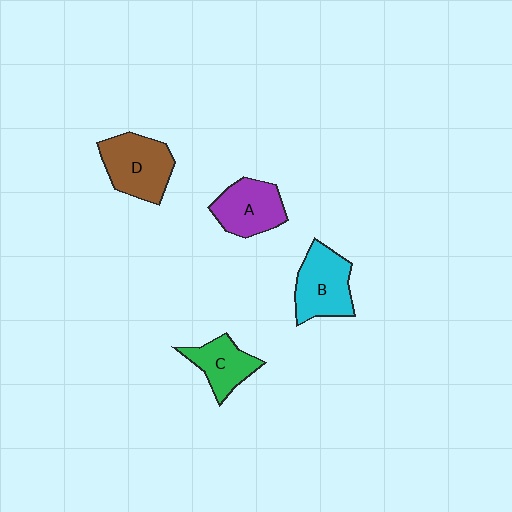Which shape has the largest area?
Shape D (brown).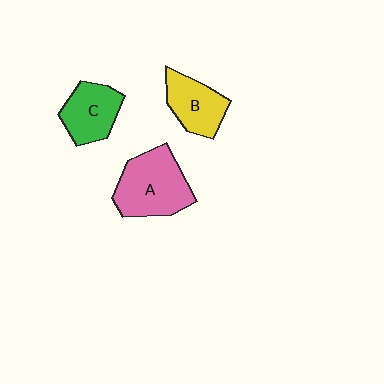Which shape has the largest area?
Shape A (pink).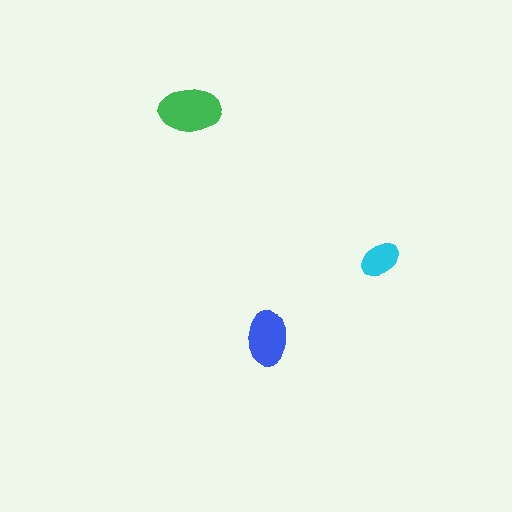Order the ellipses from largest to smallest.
the green one, the blue one, the cyan one.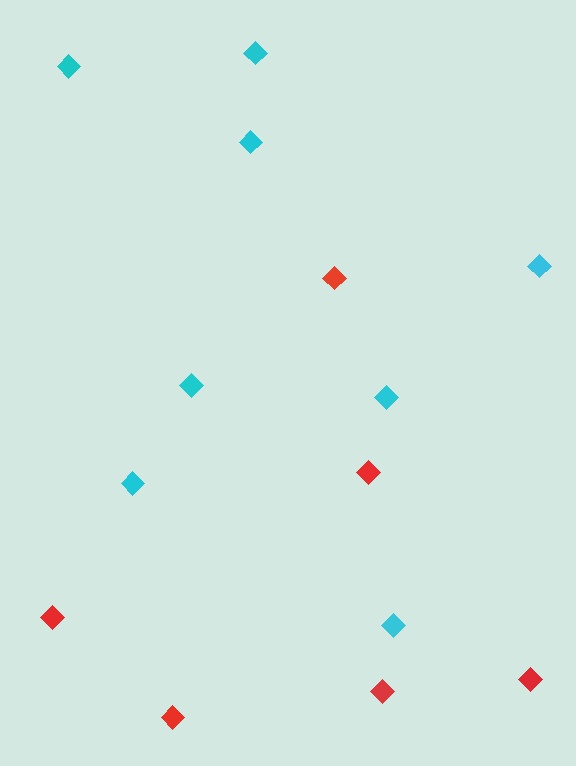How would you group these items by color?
There are 2 groups: one group of cyan diamonds (8) and one group of red diamonds (6).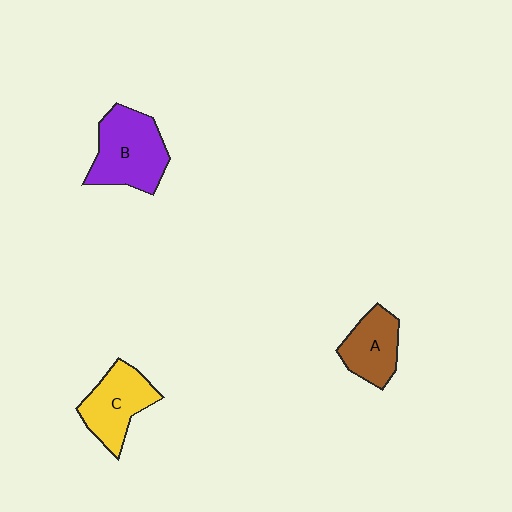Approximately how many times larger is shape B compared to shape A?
Approximately 1.5 times.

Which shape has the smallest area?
Shape A (brown).